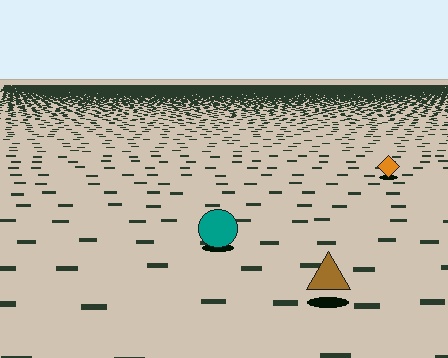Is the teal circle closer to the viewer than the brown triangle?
No. The brown triangle is closer — you can tell from the texture gradient: the ground texture is coarser near it.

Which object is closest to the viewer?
The brown triangle is closest. The texture marks near it are larger and more spread out.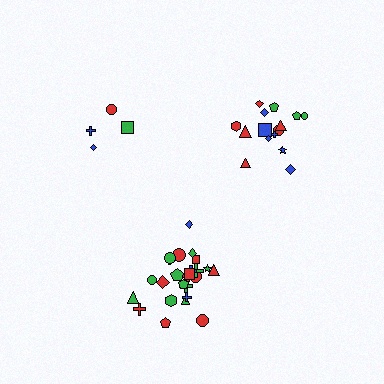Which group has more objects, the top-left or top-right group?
The top-right group.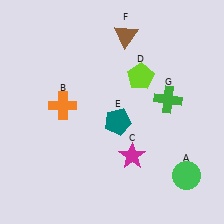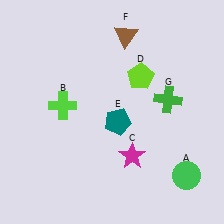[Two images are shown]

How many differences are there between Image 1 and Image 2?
There is 1 difference between the two images.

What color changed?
The cross (B) changed from orange in Image 1 to lime in Image 2.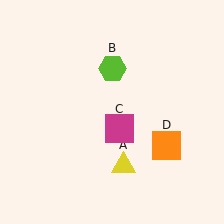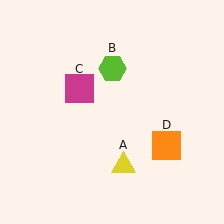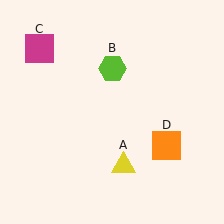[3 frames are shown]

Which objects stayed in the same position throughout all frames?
Yellow triangle (object A) and lime hexagon (object B) and orange square (object D) remained stationary.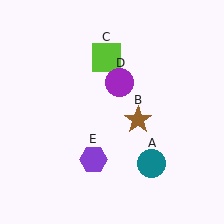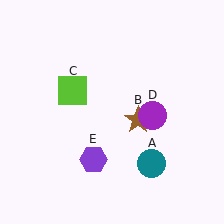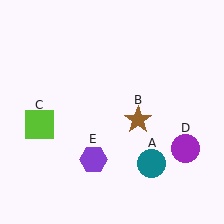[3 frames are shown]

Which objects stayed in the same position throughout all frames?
Teal circle (object A) and brown star (object B) and purple hexagon (object E) remained stationary.